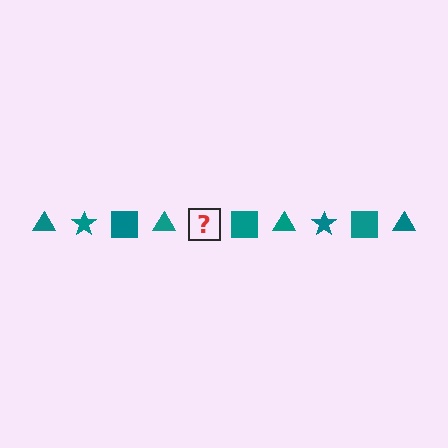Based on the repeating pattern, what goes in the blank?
The blank should be a teal star.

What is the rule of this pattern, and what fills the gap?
The rule is that the pattern cycles through triangle, star, square shapes in teal. The gap should be filled with a teal star.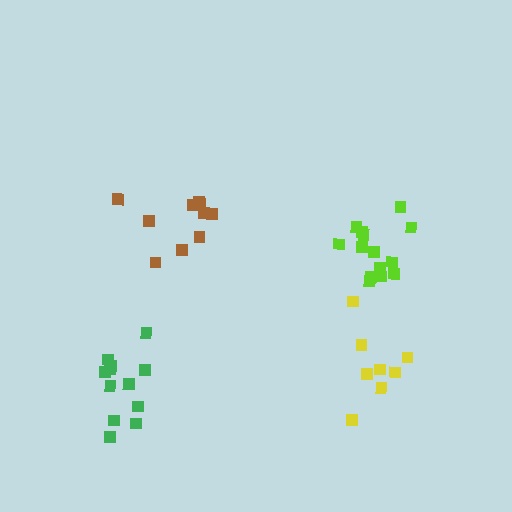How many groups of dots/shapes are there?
There are 4 groups.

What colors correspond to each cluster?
The clusters are colored: green, brown, yellow, lime.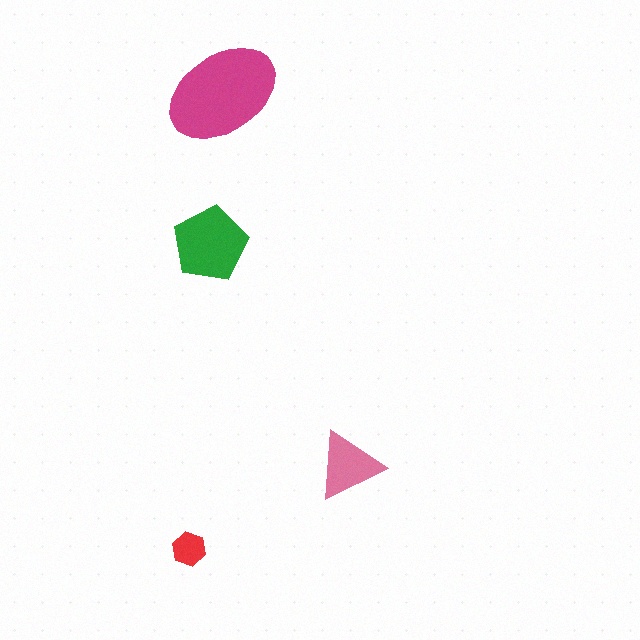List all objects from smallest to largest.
The red hexagon, the pink triangle, the green pentagon, the magenta ellipse.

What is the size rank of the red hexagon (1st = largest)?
4th.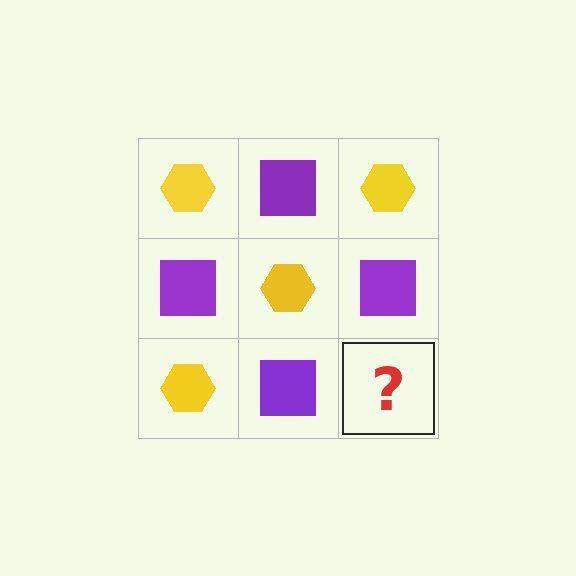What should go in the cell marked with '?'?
The missing cell should contain a yellow hexagon.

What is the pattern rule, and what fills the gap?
The rule is that it alternates yellow hexagon and purple square in a checkerboard pattern. The gap should be filled with a yellow hexagon.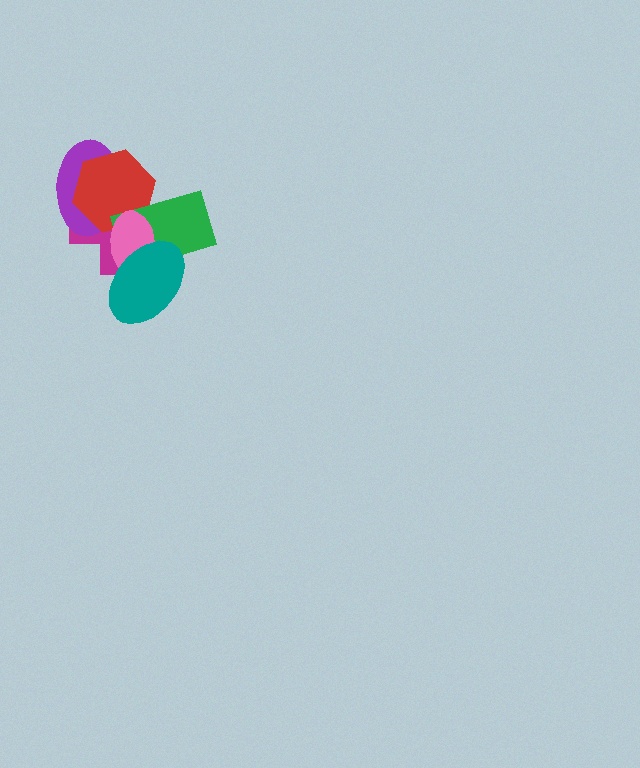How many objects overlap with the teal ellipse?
3 objects overlap with the teal ellipse.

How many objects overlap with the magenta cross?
5 objects overlap with the magenta cross.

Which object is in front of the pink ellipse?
The teal ellipse is in front of the pink ellipse.